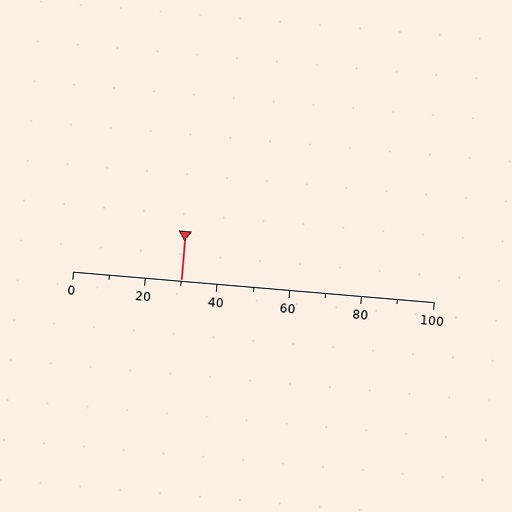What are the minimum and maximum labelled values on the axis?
The axis runs from 0 to 100.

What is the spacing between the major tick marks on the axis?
The major ticks are spaced 20 apart.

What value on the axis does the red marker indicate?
The marker indicates approximately 30.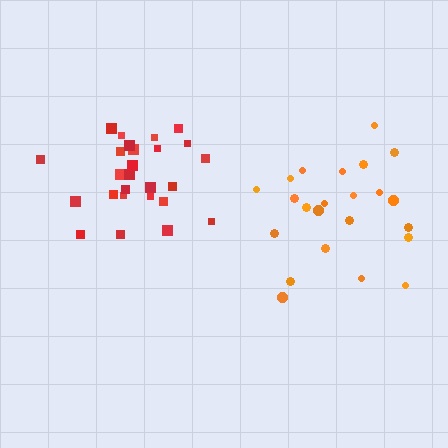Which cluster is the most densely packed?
Red.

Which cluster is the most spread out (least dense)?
Orange.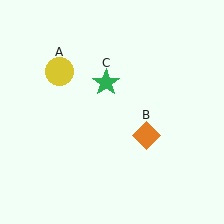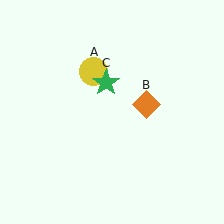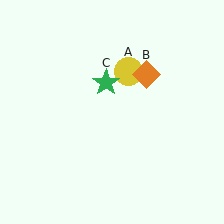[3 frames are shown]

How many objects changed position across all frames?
2 objects changed position: yellow circle (object A), orange diamond (object B).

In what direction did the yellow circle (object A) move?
The yellow circle (object A) moved right.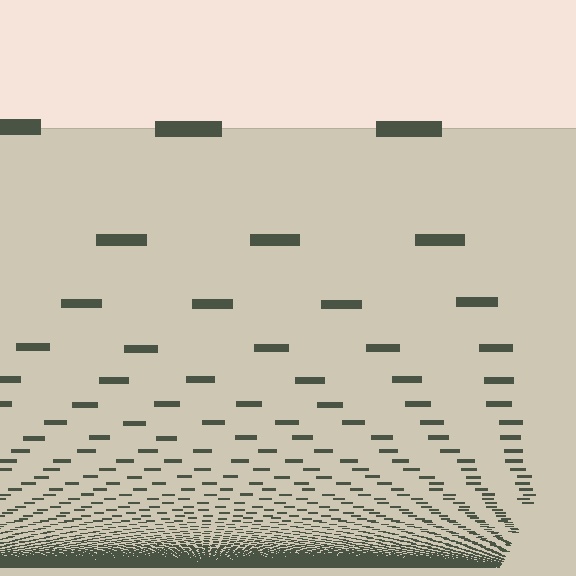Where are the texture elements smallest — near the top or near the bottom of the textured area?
Near the bottom.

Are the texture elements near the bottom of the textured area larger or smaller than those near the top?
Smaller. The gradient is inverted — elements near the bottom are smaller and denser.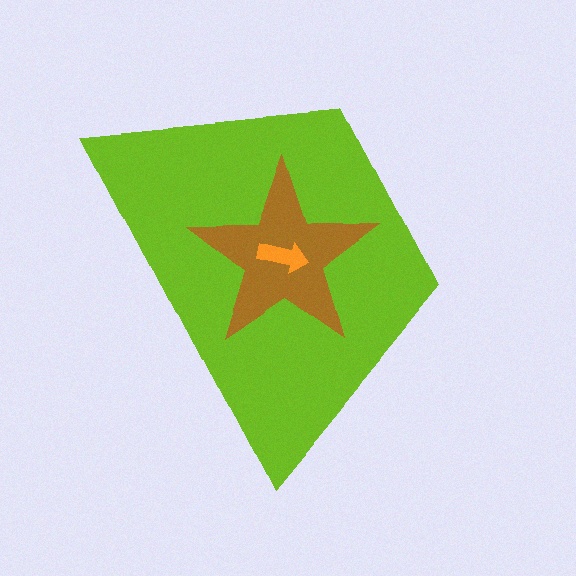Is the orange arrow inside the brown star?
Yes.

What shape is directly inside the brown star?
The orange arrow.